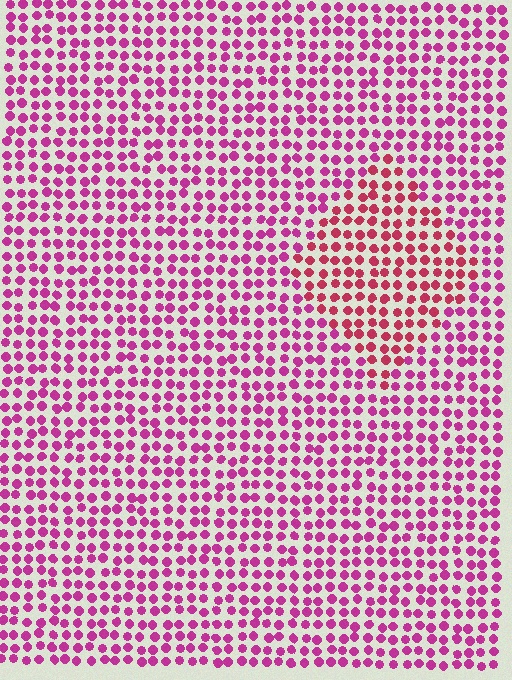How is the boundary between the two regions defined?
The boundary is defined purely by a slight shift in hue (about 27 degrees). Spacing, size, and orientation are identical on both sides.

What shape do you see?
I see a diamond.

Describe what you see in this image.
The image is filled with small magenta elements in a uniform arrangement. A diamond-shaped region is visible where the elements are tinted to a slightly different hue, forming a subtle color boundary.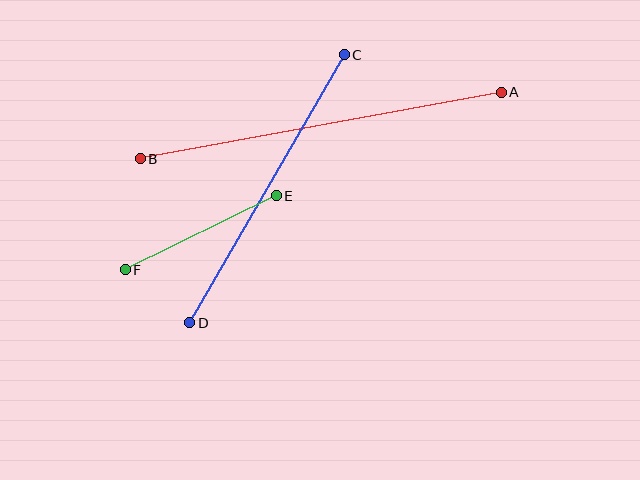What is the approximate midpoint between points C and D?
The midpoint is at approximately (267, 189) pixels.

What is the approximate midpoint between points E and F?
The midpoint is at approximately (201, 233) pixels.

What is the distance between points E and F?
The distance is approximately 168 pixels.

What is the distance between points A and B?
The distance is approximately 367 pixels.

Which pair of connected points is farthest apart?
Points A and B are farthest apart.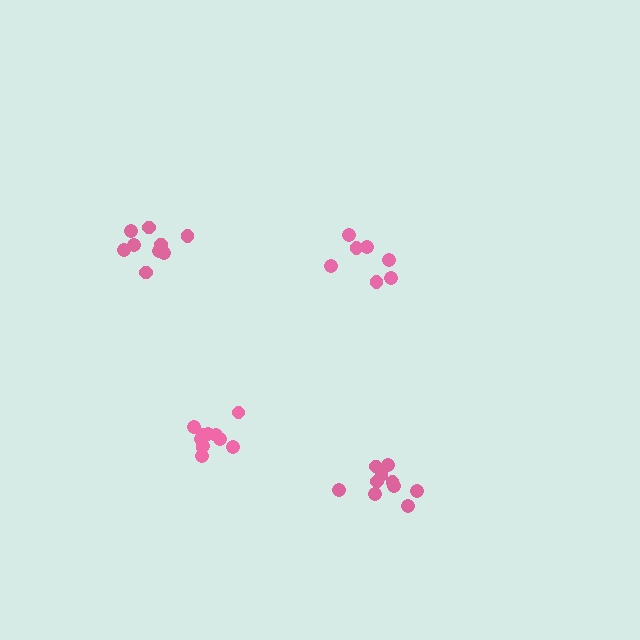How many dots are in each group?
Group 1: 7 dots, Group 2: 11 dots, Group 3: 9 dots, Group 4: 10 dots (37 total).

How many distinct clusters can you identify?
There are 4 distinct clusters.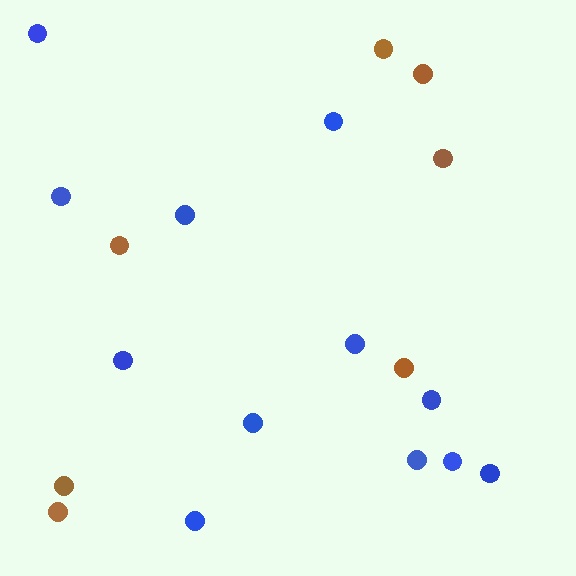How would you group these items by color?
There are 2 groups: one group of brown circles (7) and one group of blue circles (12).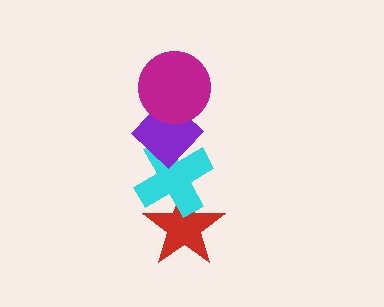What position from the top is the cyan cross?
The cyan cross is 3rd from the top.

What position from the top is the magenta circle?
The magenta circle is 1st from the top.